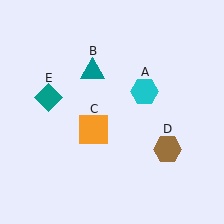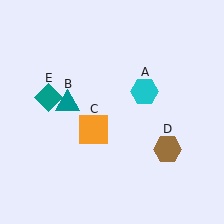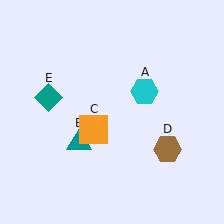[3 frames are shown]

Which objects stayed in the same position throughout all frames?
Cyan hexagon (object A) and orange square (object C) and brown hexagon (object D) and teal diamond (object E) remained stationary.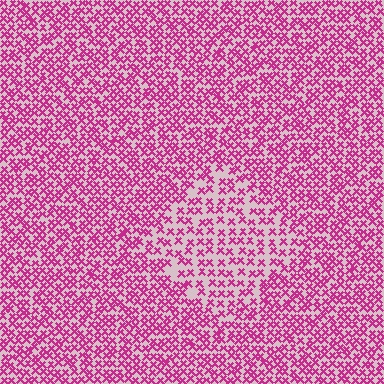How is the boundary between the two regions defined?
The boundary is defined by a change in element density (approximately 1.7x ratio). All elements are the same color, size, and shape.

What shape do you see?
I see a diamond.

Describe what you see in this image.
The image contains small magenta elements arranged at two different densities. A diamond-shaped region is visible where the elements are less densely packed than the surrounding area.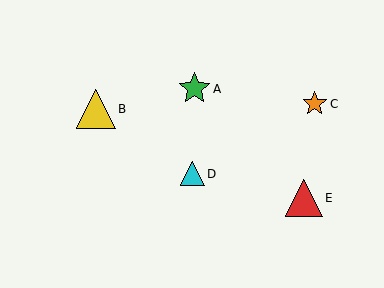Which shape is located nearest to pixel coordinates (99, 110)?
The yellow triangle (labeled B) at (96, 109) is nearest to that location.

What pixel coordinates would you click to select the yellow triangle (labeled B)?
Click at (96, 109) to select the yellow triangle B.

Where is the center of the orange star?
The center of the orange star is at (315, 104).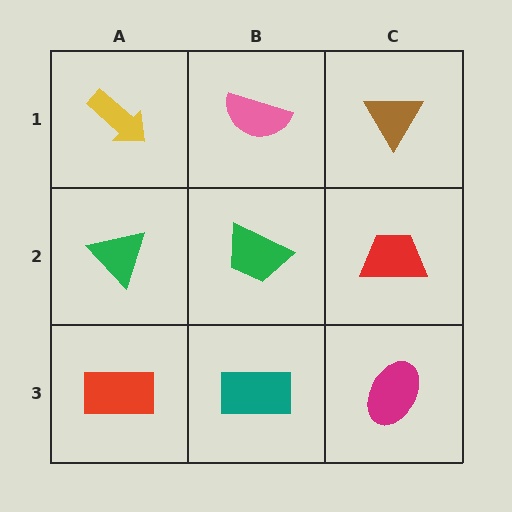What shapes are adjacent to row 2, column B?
A pink semicircle (row 1, column B), a teal rectangle (row 3, column B), a green triangle (row 2, column A), a red trapezoid (row 2, column C).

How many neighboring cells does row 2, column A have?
3.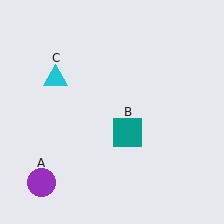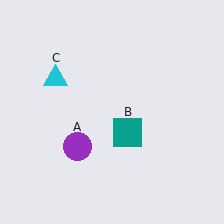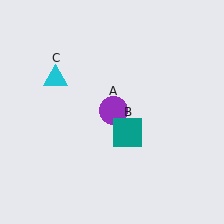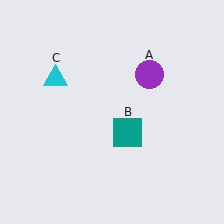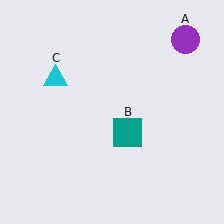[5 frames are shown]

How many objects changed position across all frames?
1 object changed position: purple circle (object A).